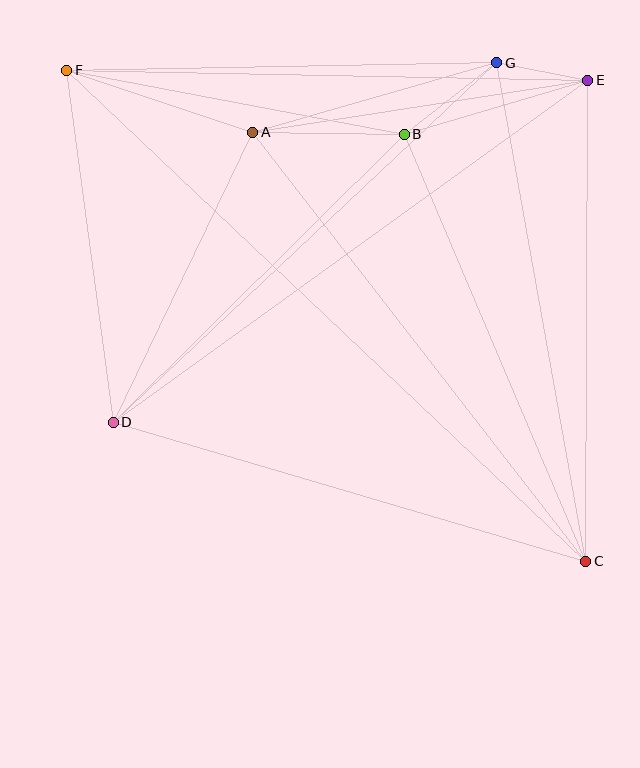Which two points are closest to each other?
Points E and G are closest to each other.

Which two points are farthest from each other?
Points C and F are farthest from each other.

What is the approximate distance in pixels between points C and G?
The distance between C and G is approximately 506 pixels.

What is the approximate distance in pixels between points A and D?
The distance between A and D is approximately 322 pixels.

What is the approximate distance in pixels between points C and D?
The distance between C and D is approximately 492 pixels.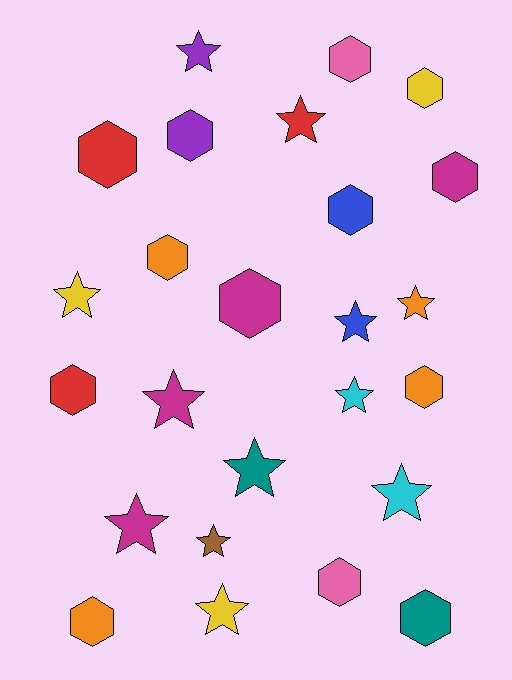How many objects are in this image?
There are 25 objects.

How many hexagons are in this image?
There are 13 hexagons.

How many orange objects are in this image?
There are 4 orange objects.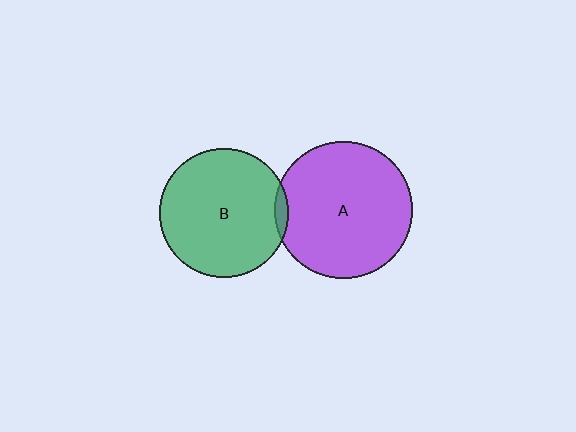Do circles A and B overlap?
Yes.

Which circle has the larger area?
Circle A (purple).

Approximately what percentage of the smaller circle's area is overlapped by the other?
Approximately 5%.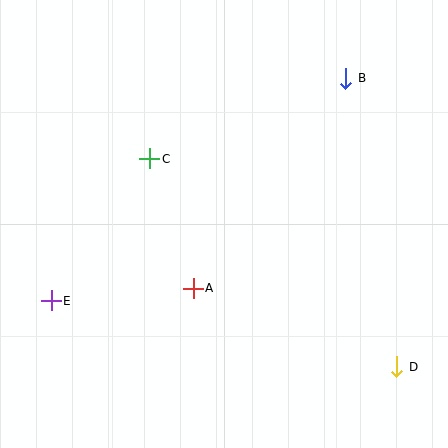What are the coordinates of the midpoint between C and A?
The midpoint between C and A is at (172, 223).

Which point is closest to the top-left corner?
Point C is closest to the top-left corner.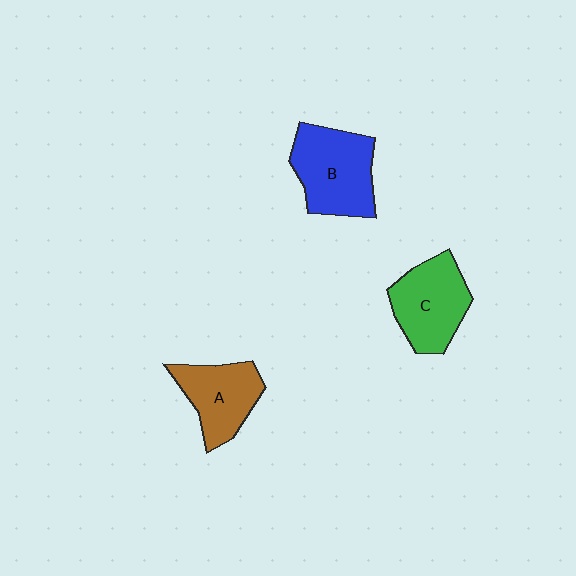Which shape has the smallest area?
Shape A (brown).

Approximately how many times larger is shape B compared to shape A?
Approximately 1.3 times.